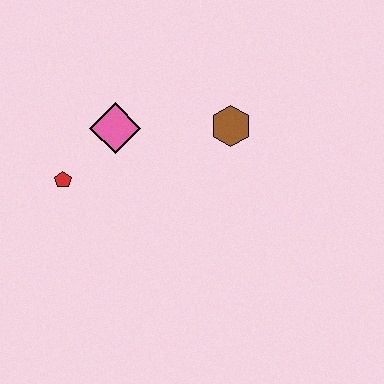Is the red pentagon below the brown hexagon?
Yes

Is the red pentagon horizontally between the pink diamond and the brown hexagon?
No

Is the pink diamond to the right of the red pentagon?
Yes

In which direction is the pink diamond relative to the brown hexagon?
The pink diamond is to the left of the brown hexagon.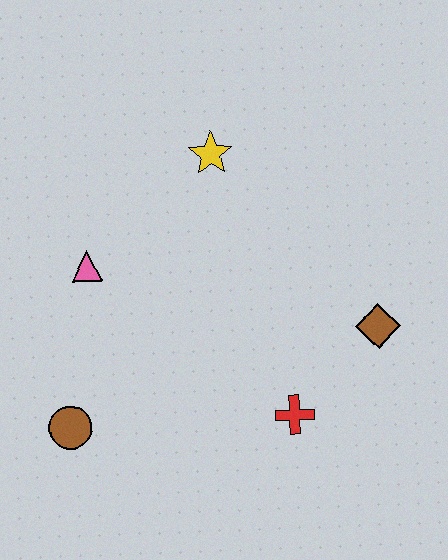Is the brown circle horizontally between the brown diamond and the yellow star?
No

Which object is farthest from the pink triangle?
The brown diamond is farthest from the pink triangle.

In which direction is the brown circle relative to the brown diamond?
The brown circle is to the left of the brown diamond.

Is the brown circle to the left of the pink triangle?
Yes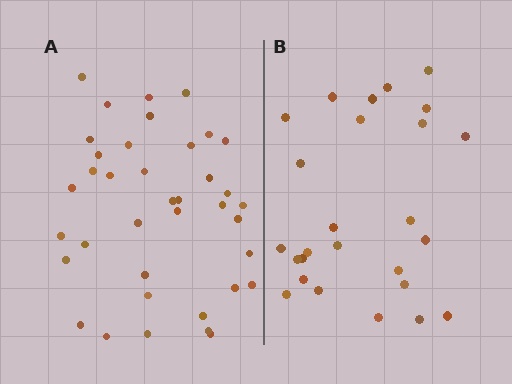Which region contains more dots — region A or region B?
Region A (the left region) has more dots.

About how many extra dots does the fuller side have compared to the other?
Region A has roughly 12 or so more dots than region B.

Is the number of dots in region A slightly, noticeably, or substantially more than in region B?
Region A has substantially more. The ratio is roughly 1.5 to 1.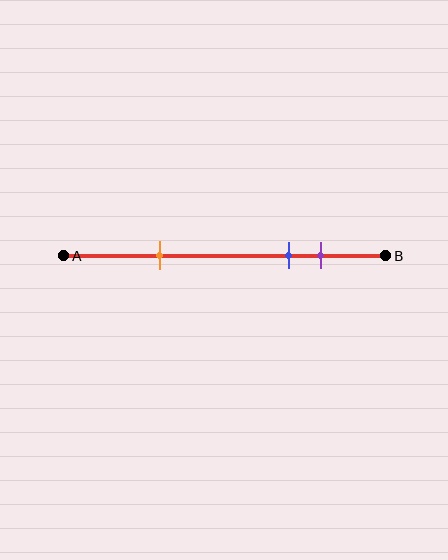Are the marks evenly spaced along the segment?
No, the marks are not evenly spaced.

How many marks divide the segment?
There are 3 marks dividing the segment.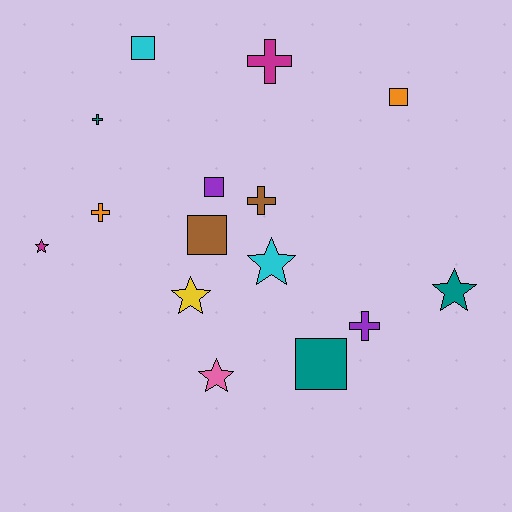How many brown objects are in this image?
There are 2 brown objects.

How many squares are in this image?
There are 5 squares.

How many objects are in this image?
There are 15 objects.